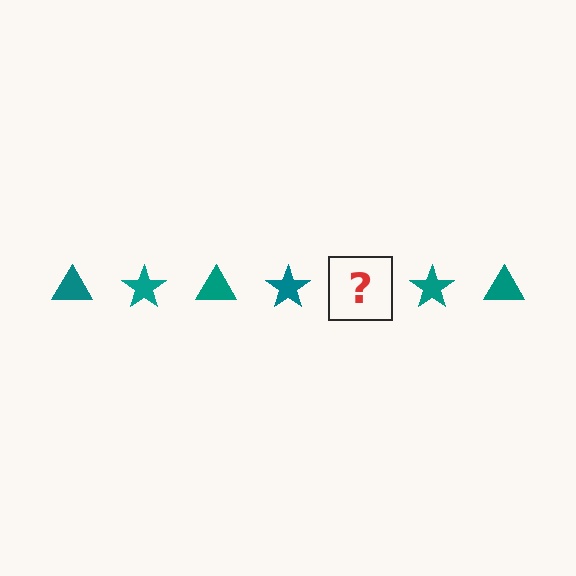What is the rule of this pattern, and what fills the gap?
The rule is that the pattern cycles through triangle, star shapes in teal. The gap should be filled with a teal triangle.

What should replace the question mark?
The question mark should be replaced with a teal triangle.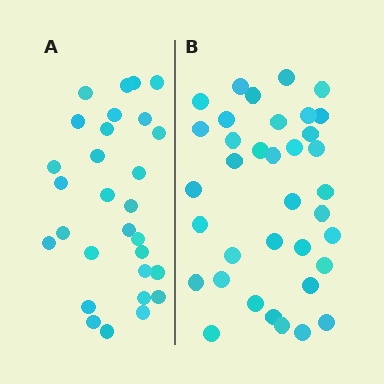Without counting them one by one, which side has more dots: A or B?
Region B (the right region) has more dots.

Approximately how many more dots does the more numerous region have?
Region B has roughly 8 or so more dots than region A.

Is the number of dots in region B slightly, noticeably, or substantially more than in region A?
Region B has only slightly more — the two regions are fairly close. The ratio is roughly 1.2 to 1.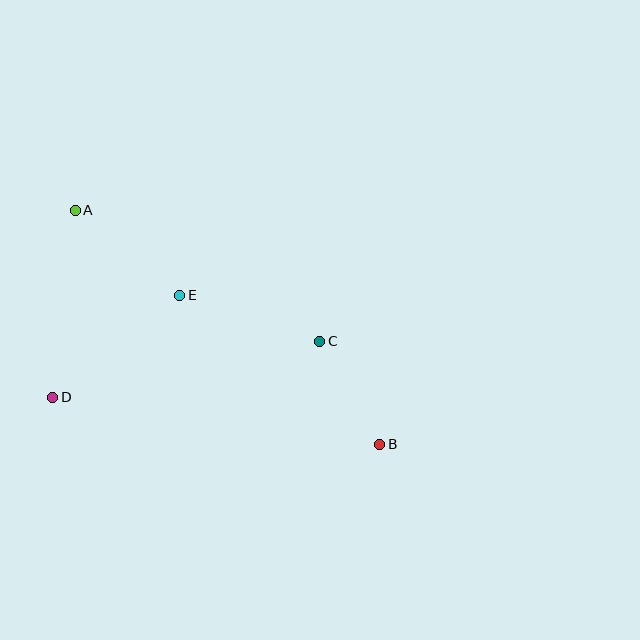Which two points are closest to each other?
Points B and C are closest to each other.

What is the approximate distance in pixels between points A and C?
The distance between A and C is approximately 277 pixels.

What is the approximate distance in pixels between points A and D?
The distance between A and D is approximately 189 pixels.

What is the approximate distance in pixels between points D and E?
The distance between D and E is approximately 163 pixels.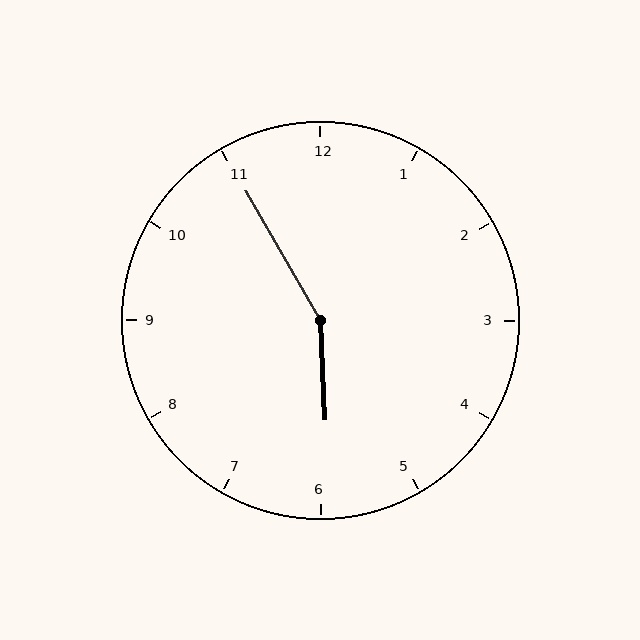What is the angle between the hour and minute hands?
Approximately 152 degrees.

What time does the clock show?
5:55.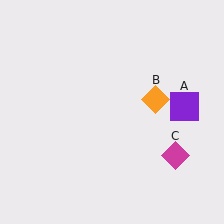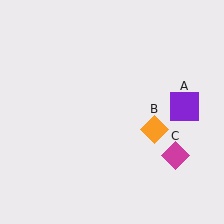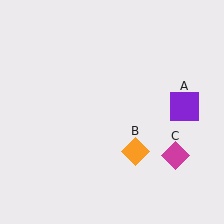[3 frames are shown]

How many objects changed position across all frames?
1 object changed position: orange diamond (object B).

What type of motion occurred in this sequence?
The orange diamond (object B) rotated clockwise around the center of the scene.